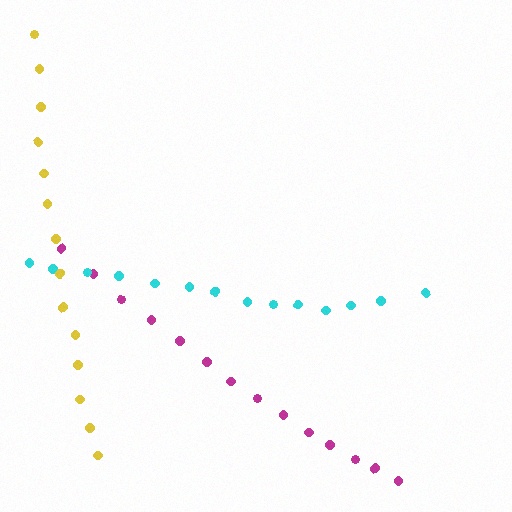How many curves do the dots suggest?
There are 3 distinct paths.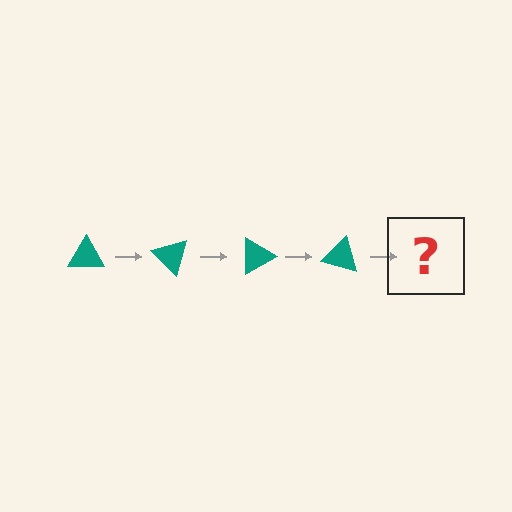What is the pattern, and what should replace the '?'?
The pattern is that the triangle rotates 45 degrees each step. The '?' should be a teal triangle rotated 180 degrees.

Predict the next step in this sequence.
The next step is a teal triangle rotated 180 degrees.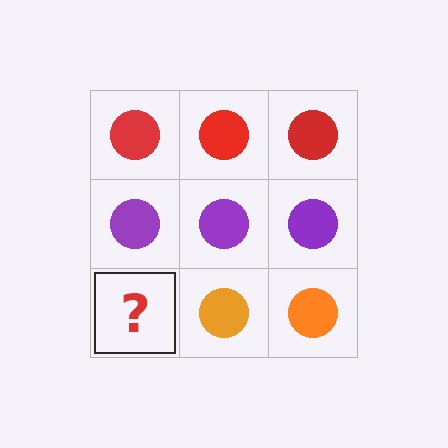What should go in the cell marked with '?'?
The missing cell should contain an orange circle.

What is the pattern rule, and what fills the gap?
The rule is that each row has a consistent color. The gap should be filled with an orange circle.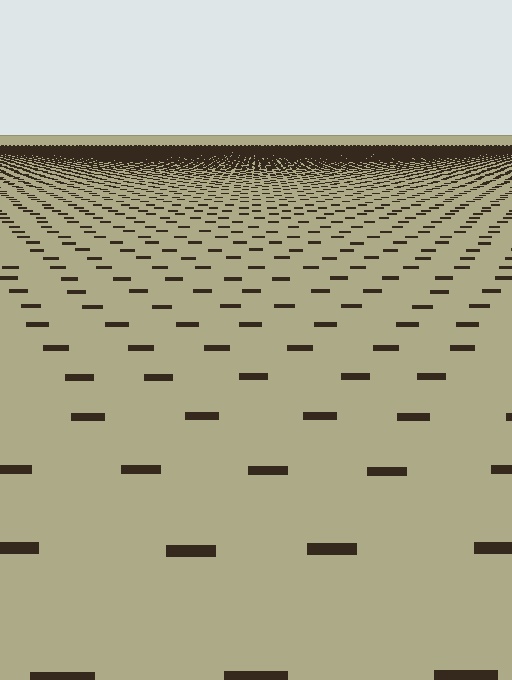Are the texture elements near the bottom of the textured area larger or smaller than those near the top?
Larger. Near the bottom, elements are closer to the viewer and appear at a bigger on-screen size.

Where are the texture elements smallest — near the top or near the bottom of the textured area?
Near the top.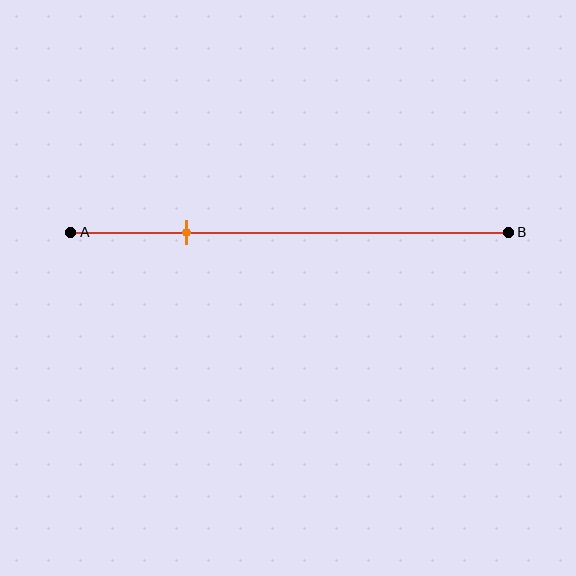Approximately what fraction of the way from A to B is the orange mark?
The orange mark is approximately 25% of the way from A to B.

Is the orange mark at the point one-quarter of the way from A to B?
Yes, the mark is approximately at the one-quarter point.